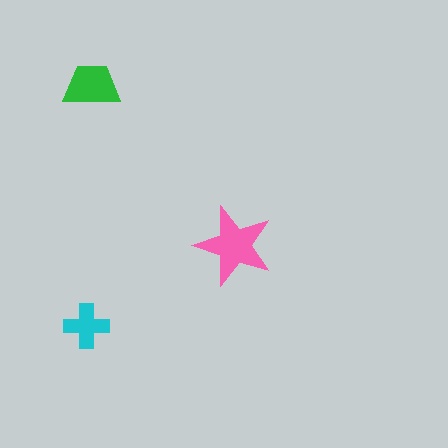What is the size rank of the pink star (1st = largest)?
1st.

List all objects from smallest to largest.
The cyan cross, the green trapezoid, the pink star.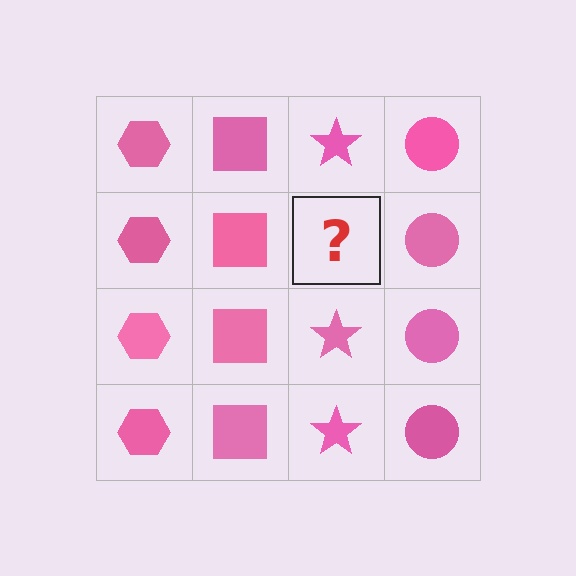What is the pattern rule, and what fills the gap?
The rule is that each column has a consistent shape. The gap should be filled with a pink star.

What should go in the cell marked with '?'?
The missing cell should contain a pink star.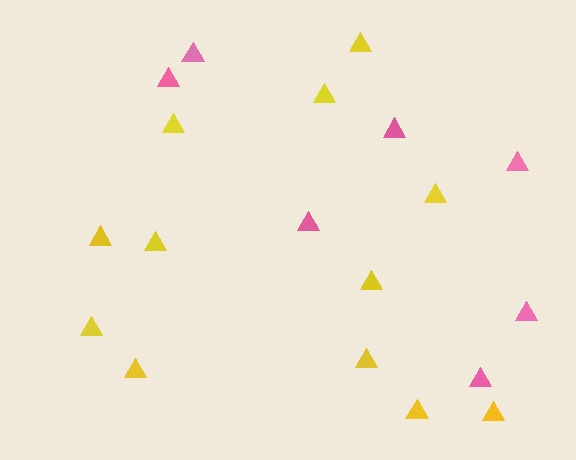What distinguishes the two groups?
There are 2 groups: one group of yellow triangles (12) and one group of pink triangles (7).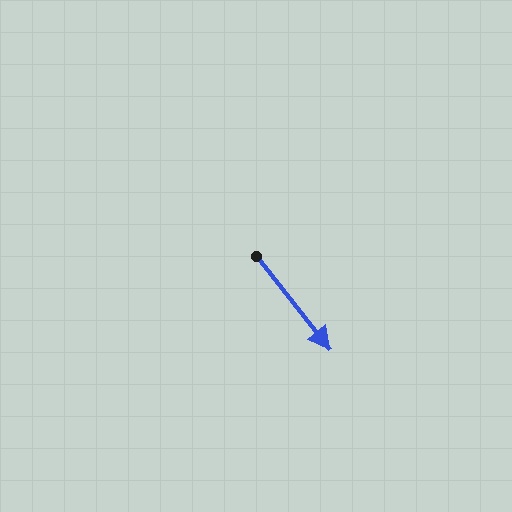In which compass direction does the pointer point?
Southeast.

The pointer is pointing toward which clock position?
Roughly 5 o'clock.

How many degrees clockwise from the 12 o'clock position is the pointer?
Approximately 142 degrees.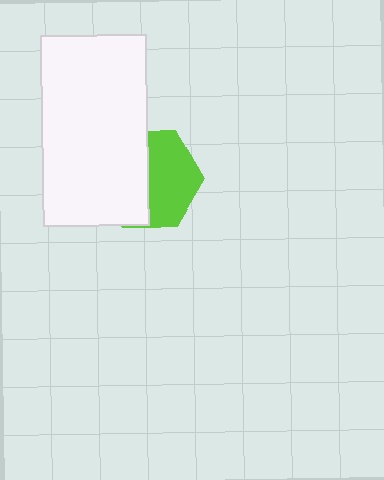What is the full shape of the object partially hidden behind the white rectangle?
The partially hidden object is a lime hexagon.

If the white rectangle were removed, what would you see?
You would see the complete lime hexagon.